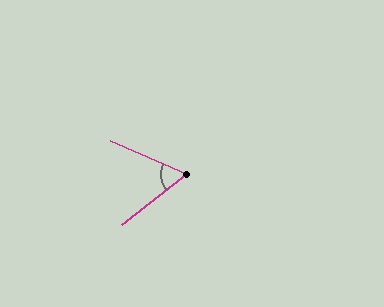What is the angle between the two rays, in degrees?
Approximately 62 degrees.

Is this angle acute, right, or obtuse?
It is acute.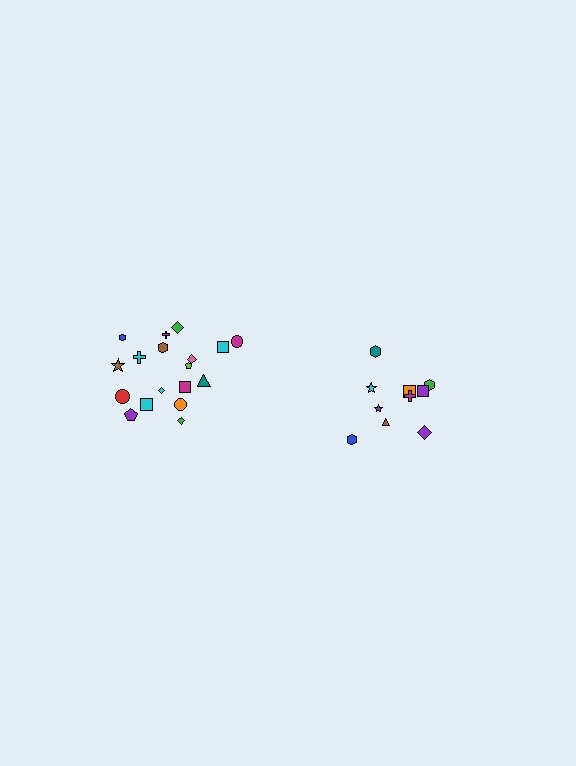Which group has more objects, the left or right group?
The left group.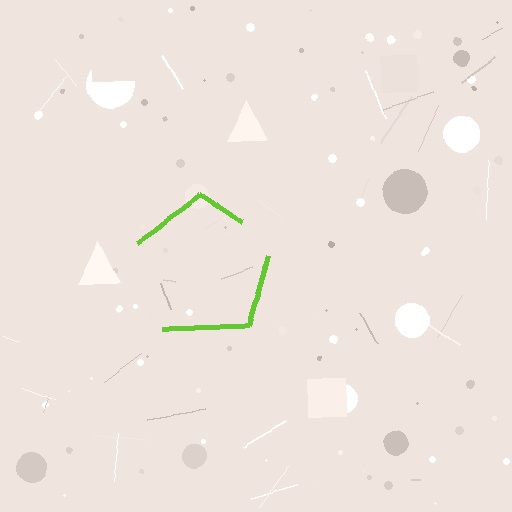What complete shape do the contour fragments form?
The contour fragments form a pentagon.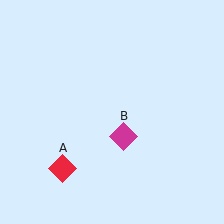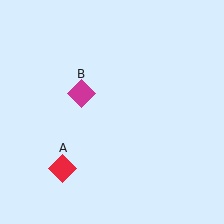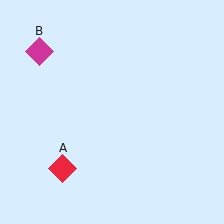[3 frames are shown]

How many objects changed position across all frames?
1 object changed position: magenta diamond (object B).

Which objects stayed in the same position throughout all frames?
Red diamond (object A) remained stationary.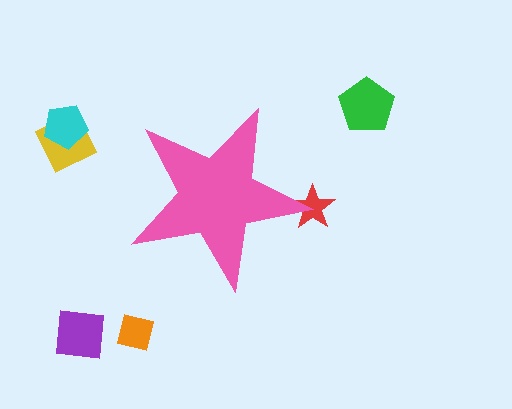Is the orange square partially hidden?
No, the orange square is fully visible.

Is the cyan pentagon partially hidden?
No, the cyan pentagon is fully visible.